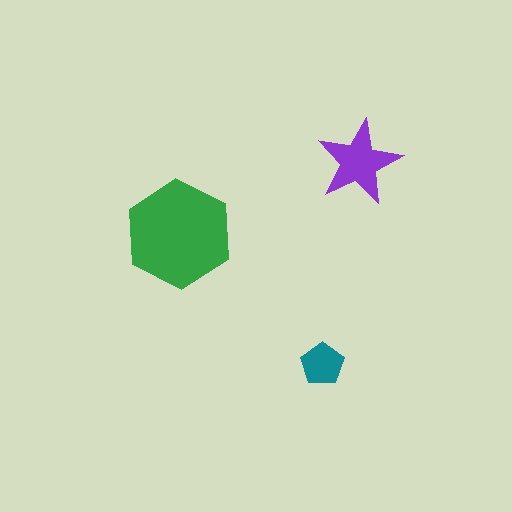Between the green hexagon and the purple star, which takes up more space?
The green hexagon.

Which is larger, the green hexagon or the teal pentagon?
The green hexagon.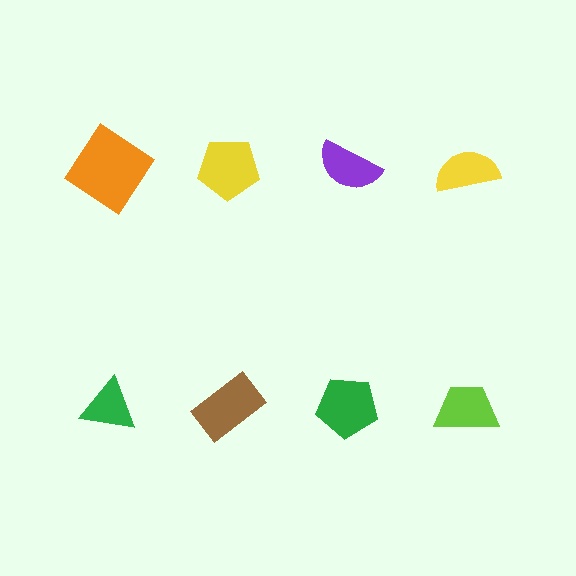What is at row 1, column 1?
An orange diamond.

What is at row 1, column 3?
A purple semicircle.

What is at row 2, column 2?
A brown rectangle.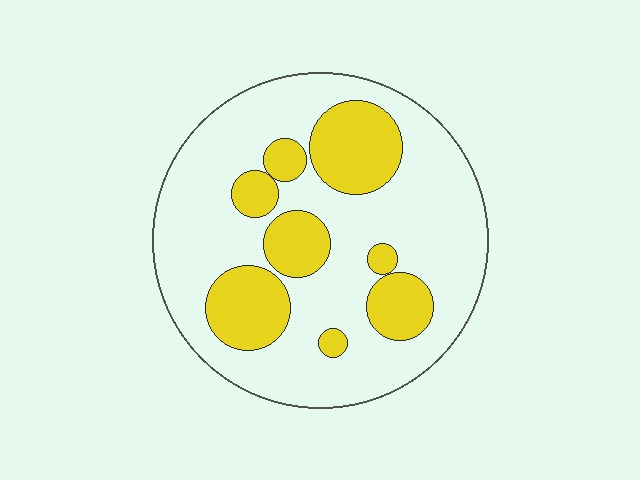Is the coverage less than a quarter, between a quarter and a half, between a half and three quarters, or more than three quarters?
Between a quarter and a half.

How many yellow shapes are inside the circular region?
8.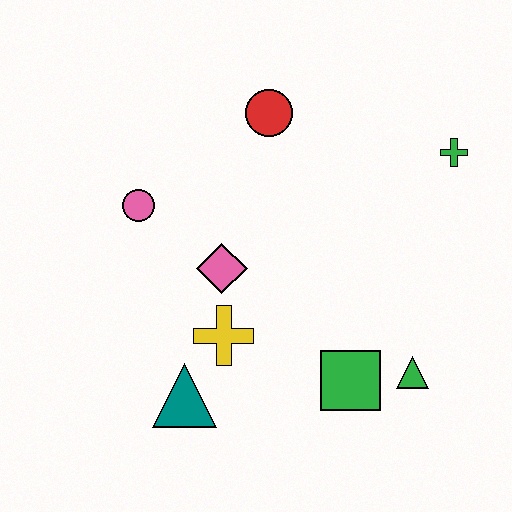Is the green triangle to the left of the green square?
No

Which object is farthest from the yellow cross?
The green cross is farthest from the yellow cross.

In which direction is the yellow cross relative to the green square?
The yellow cross is to the left of the green square.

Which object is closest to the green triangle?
The green square is closest to the green triangle.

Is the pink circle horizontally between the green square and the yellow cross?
No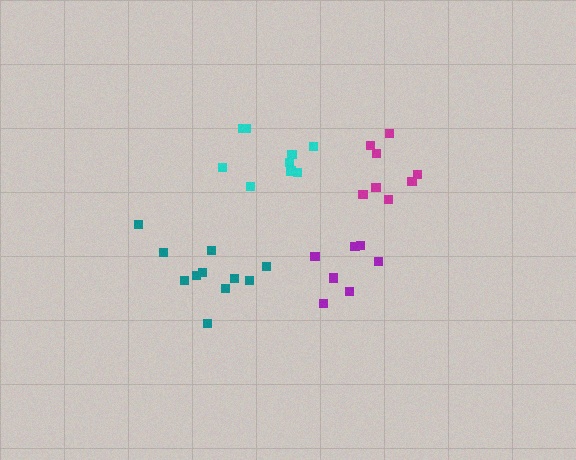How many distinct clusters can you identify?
There are 4 distinct clusters.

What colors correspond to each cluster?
The clusters are colored: purple, cyan, teal, magenta.